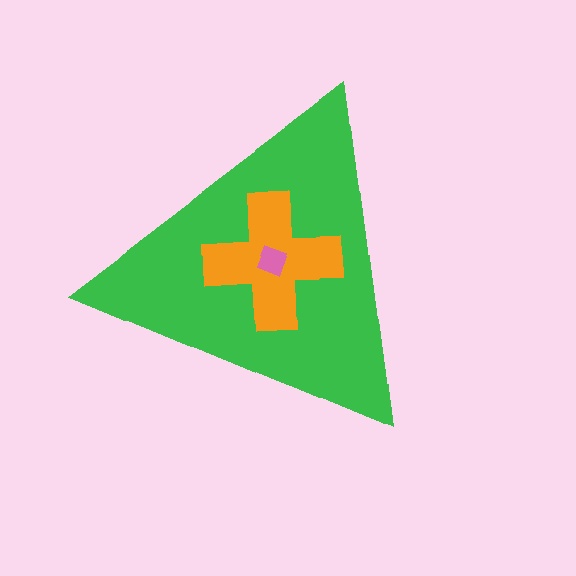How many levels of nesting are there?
3.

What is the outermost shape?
The green triangle.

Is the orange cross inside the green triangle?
Yes.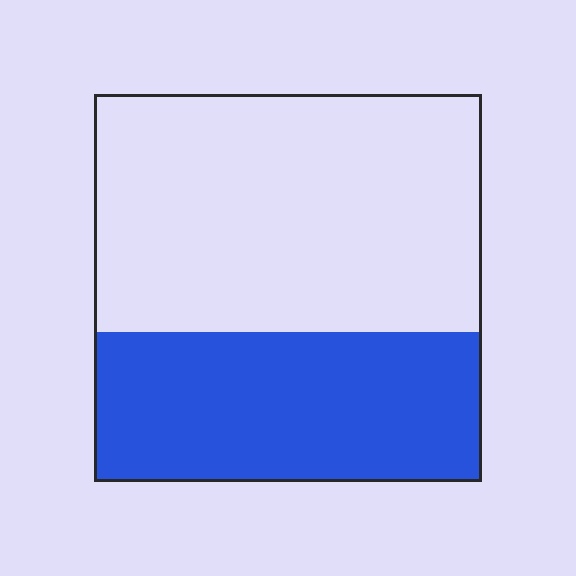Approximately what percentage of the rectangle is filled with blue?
Approximately 40%.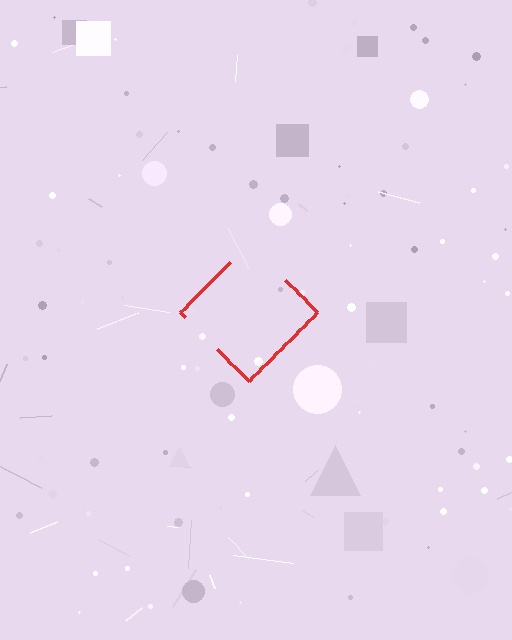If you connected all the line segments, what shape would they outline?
They would outline a diamond.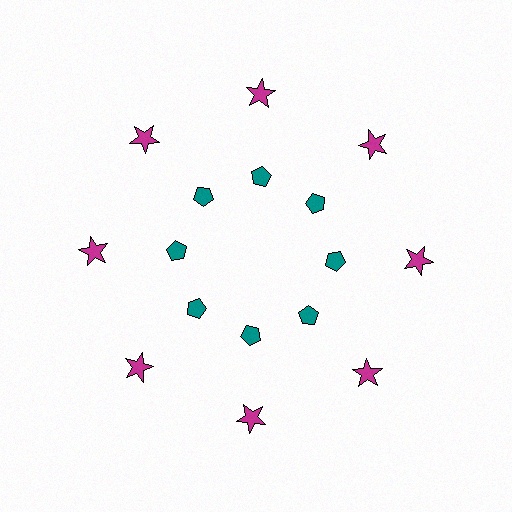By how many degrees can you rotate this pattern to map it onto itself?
The pattern maps onto itself every 45 degrees of rotation.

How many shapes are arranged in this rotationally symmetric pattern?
There are 16 shapes, arranged in 8 groups of 2.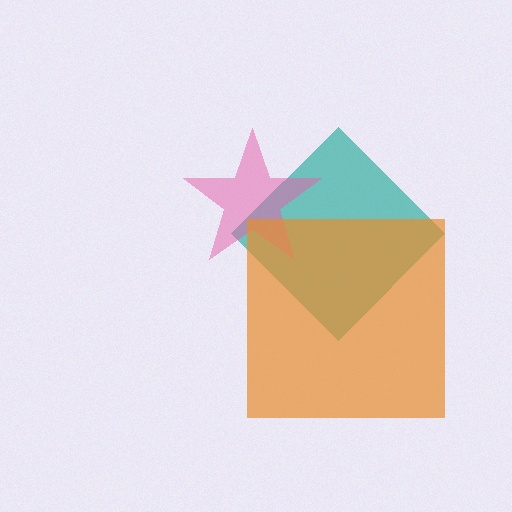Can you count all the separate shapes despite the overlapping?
Yes, there are 3 separate shapes.